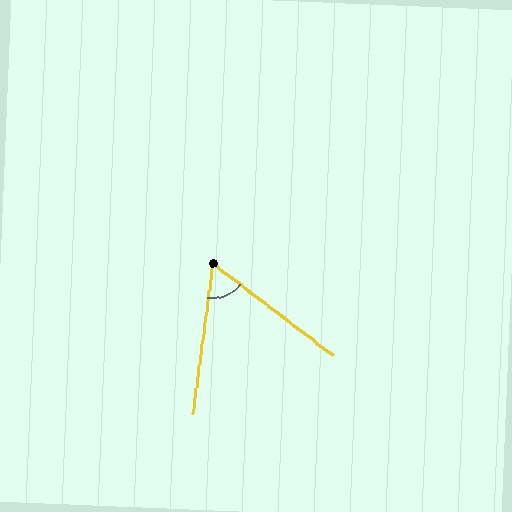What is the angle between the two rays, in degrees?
Approximately 60 degrees.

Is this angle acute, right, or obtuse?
It is acute.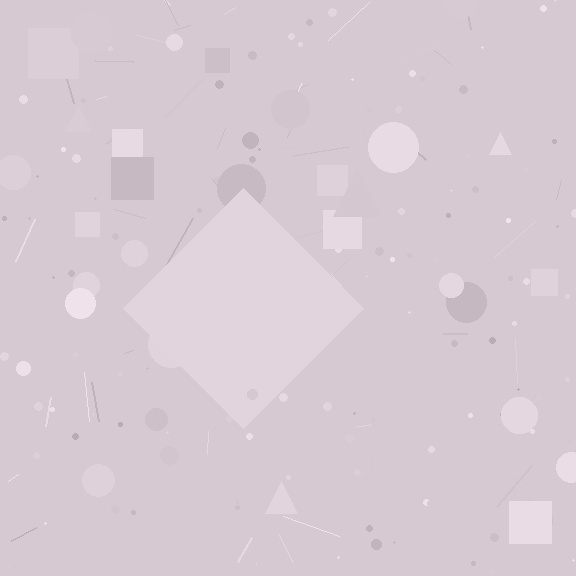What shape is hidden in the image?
A diamond is hidden in the image.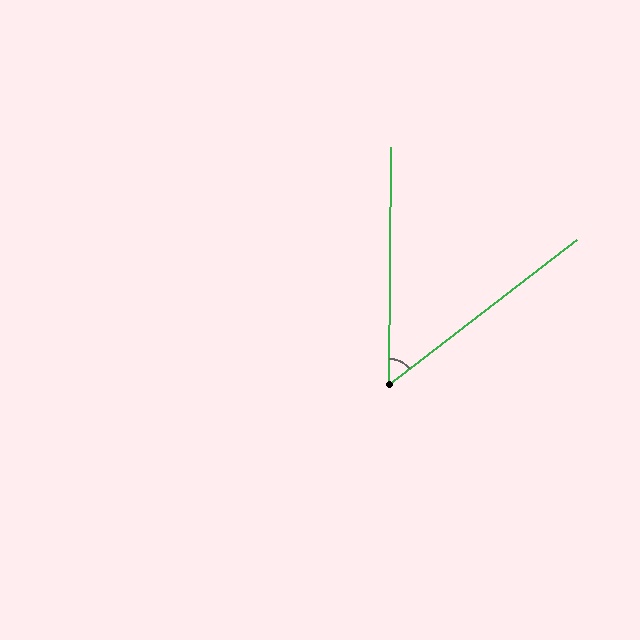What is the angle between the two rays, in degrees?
Approximately 52 degrees.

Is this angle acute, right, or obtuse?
It is acute.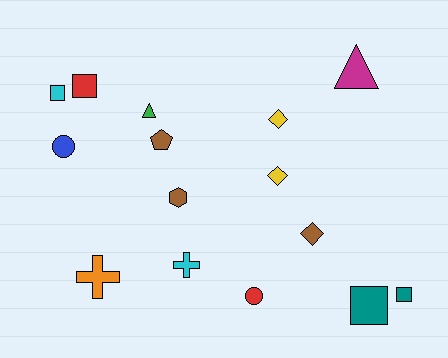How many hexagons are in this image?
There is 1 hexagon.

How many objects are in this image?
There are 15 objects.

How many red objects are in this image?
There are 2 red objects.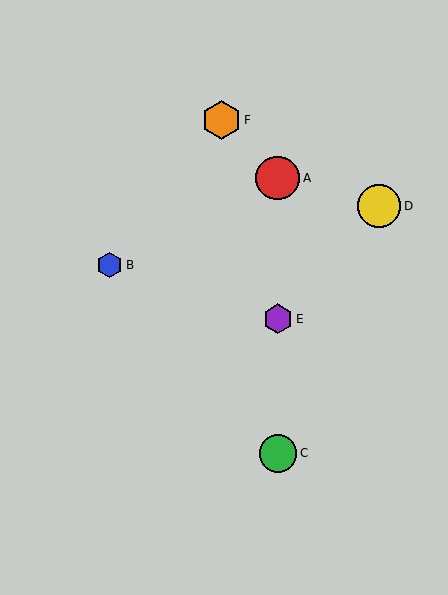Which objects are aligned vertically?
Objects A, C, E are aligned vertically.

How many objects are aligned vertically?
3 objects (A, C, E) are aligned vertically.